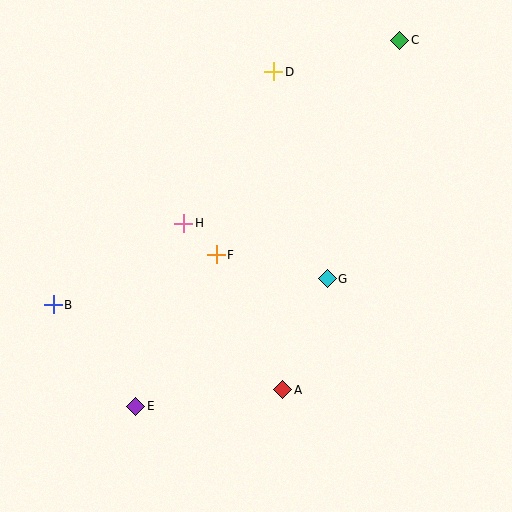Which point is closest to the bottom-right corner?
Point A is closest to the bottom-right corner.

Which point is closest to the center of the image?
Point F at (216, 255) is closest to the center.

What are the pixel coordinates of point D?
Point D is at (274, 72).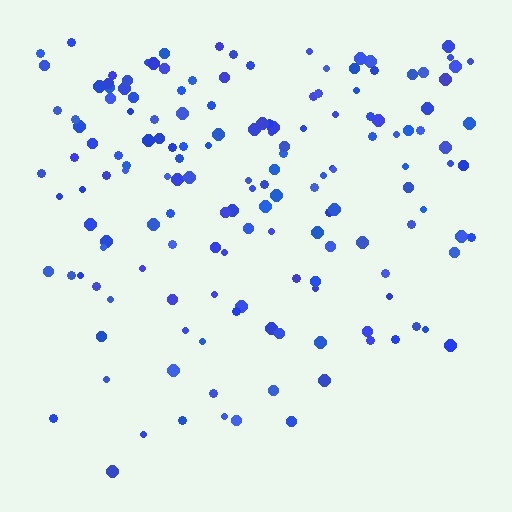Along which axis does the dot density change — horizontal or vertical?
Vertical.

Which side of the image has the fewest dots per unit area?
The bottom.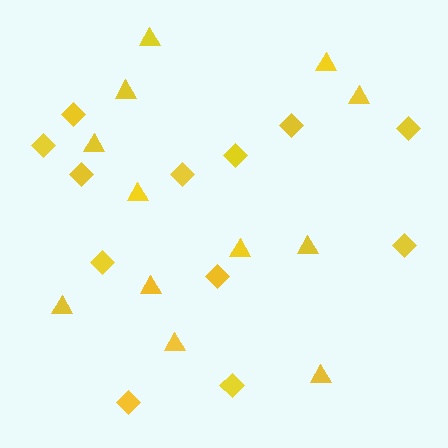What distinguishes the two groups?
There are 2 groups: one group of diamonds (12) and one group of triangles (12).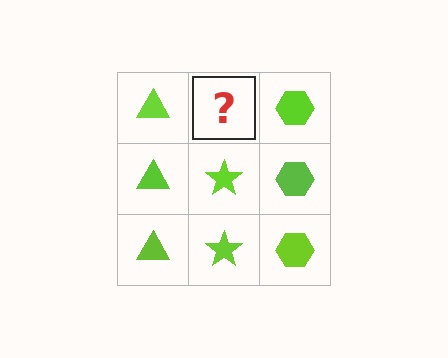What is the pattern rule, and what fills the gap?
The rule is that each column has a consistent shape. The gap should be filled with a lime star.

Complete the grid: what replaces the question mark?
The question mark should be replaced with a lime star.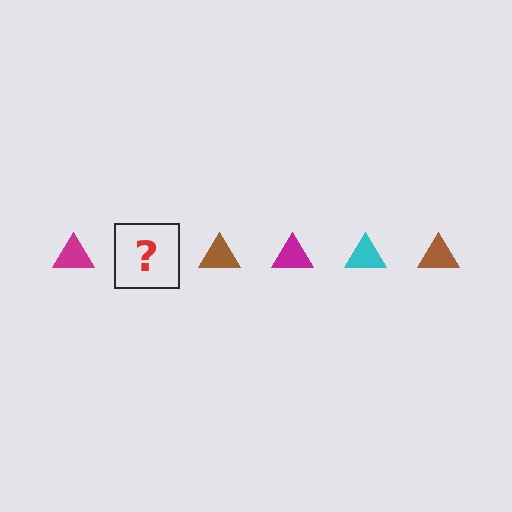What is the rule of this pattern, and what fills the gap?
The rule is that the pattern cycles through magenta, cyan, brown triangles. The gap should be filled with a cyan triangle.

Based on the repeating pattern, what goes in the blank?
The blank should be a cyan triangle.